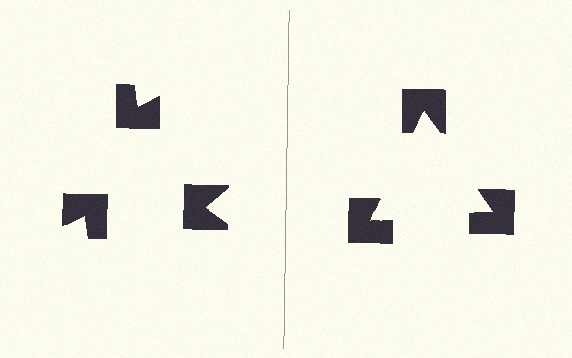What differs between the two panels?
The notched squares are positioned identically on both sides; only the wedge orientations differ. On the right they align to a triangle; on the left they are misaligned.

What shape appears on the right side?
An illusory triangle.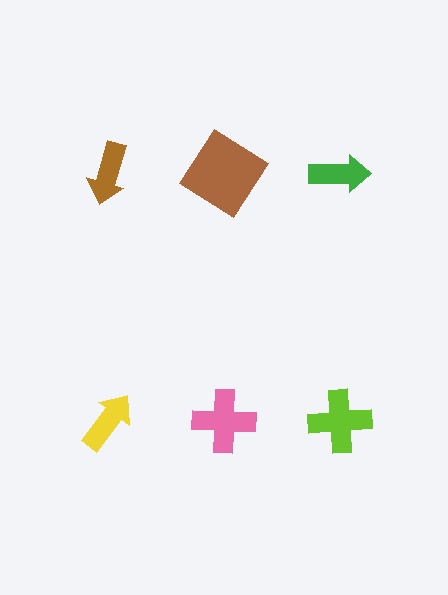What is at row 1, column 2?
A brown diamond.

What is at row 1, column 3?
A green arrow.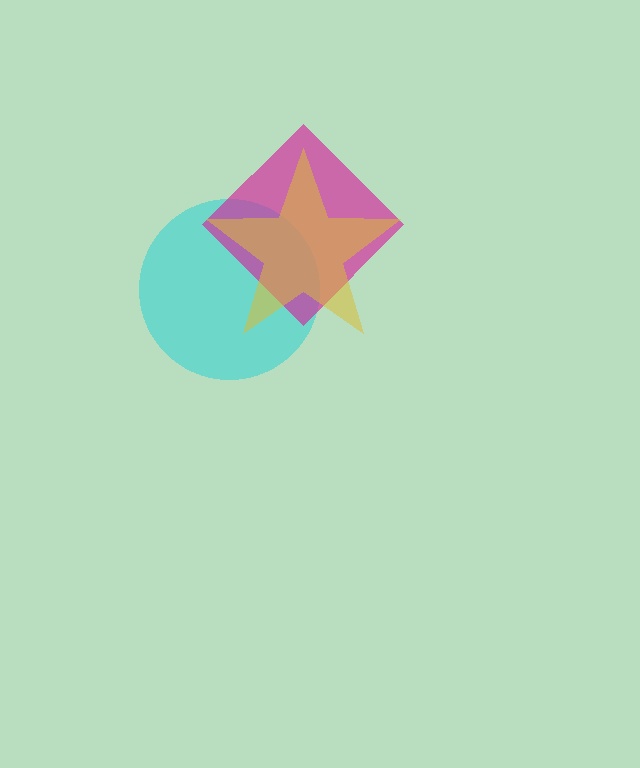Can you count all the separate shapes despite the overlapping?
Yes, there are 3 separate shapes.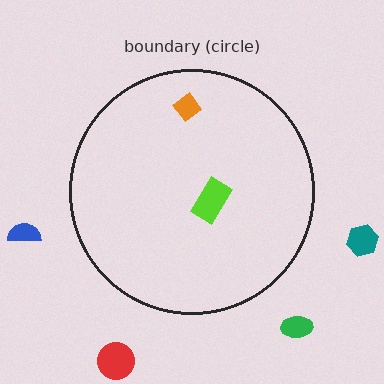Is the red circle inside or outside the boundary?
Outside.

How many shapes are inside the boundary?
2 inside, 4 outside.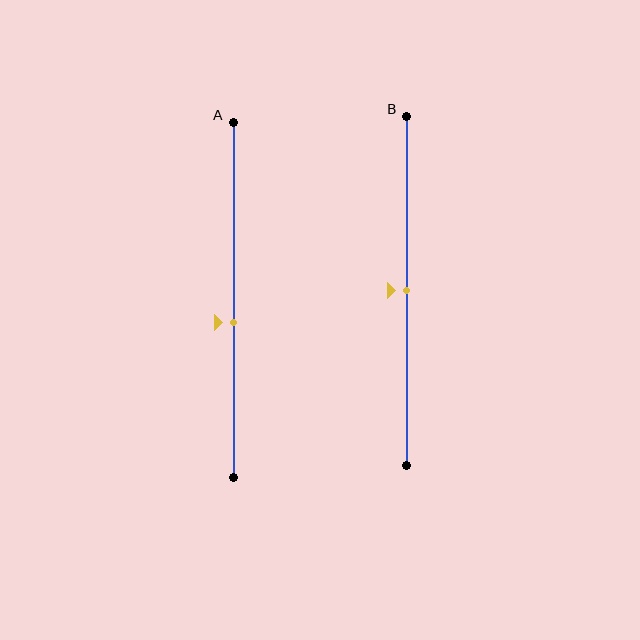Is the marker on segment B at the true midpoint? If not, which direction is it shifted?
Yes, the marker on segment B is at the true midpoint.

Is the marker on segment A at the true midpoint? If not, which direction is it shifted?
No, the marker on segment A is shifted downward by about 6% of the segment length.